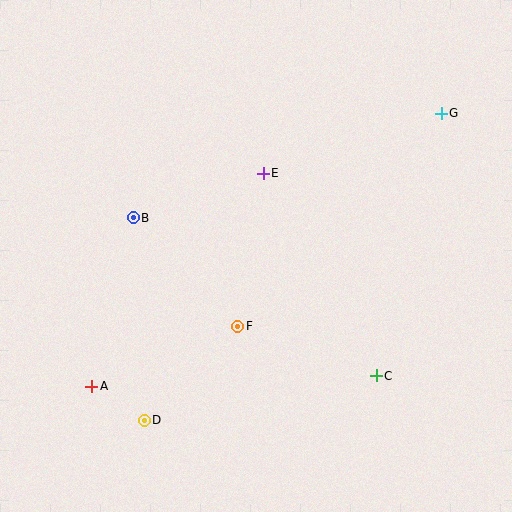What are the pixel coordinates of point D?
Point D is at (144, 420).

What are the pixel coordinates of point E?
Point E is at (263, 173).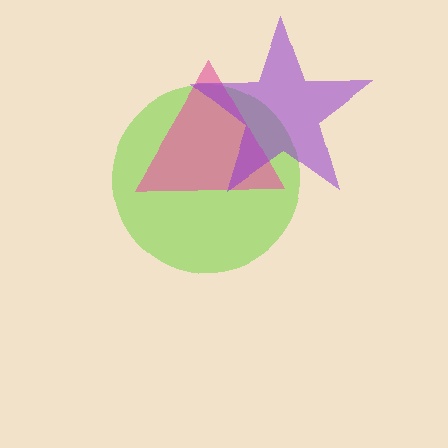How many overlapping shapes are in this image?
There are 3 overlapping shapes in the image.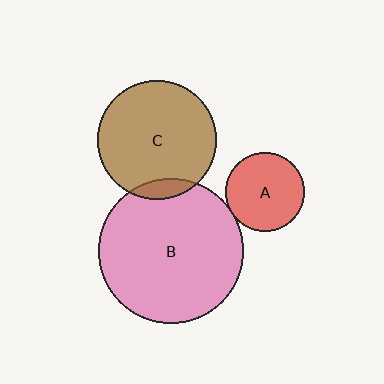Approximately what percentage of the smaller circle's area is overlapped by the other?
Approximately 10%.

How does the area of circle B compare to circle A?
Approximately 3.4 times.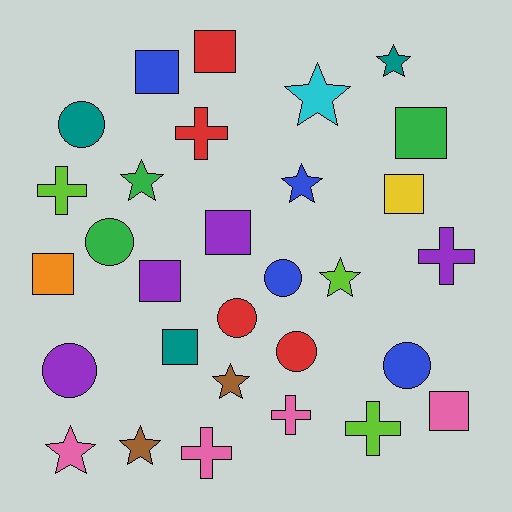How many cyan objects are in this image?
There is 1 cyan object.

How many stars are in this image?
There are 8 stars.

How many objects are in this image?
There are 30 objects.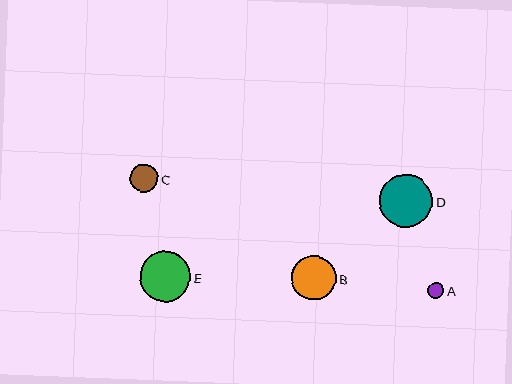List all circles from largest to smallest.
From largest to smallest: D, E, B, C, A.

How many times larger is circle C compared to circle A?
Circle C is approximately 1.8 times the size of circle A.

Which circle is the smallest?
Circle A is the smallest with a size of approximately 16 pixels.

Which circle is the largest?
Circle D is the largest with a size of approximately 53 pixels.